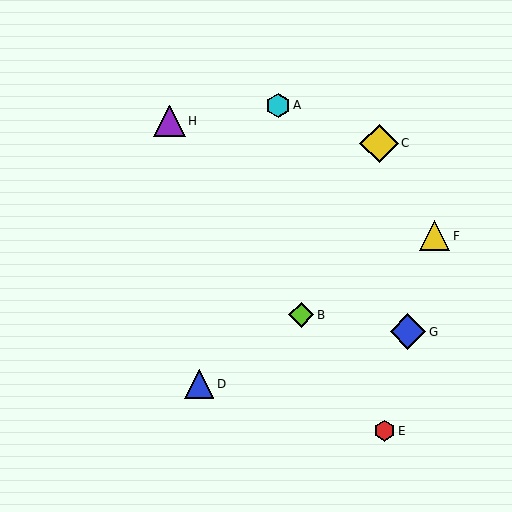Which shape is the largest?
The yellow diamond (labeled C) is the largest.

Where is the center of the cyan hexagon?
The center of the cyan hexagon is at (278, 105).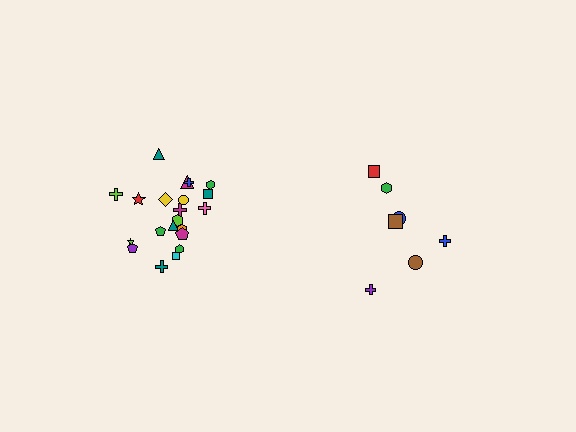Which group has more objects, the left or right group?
The left group.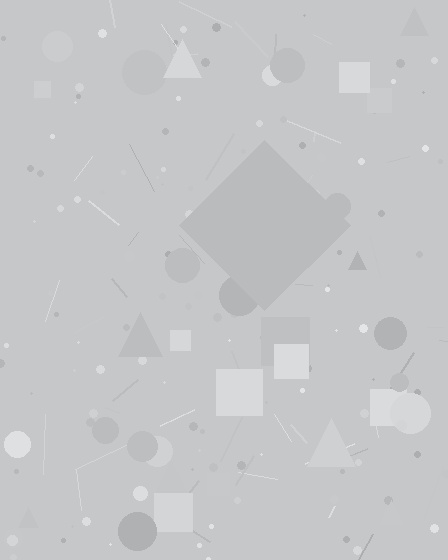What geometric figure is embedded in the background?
A diamond is embedded in the background.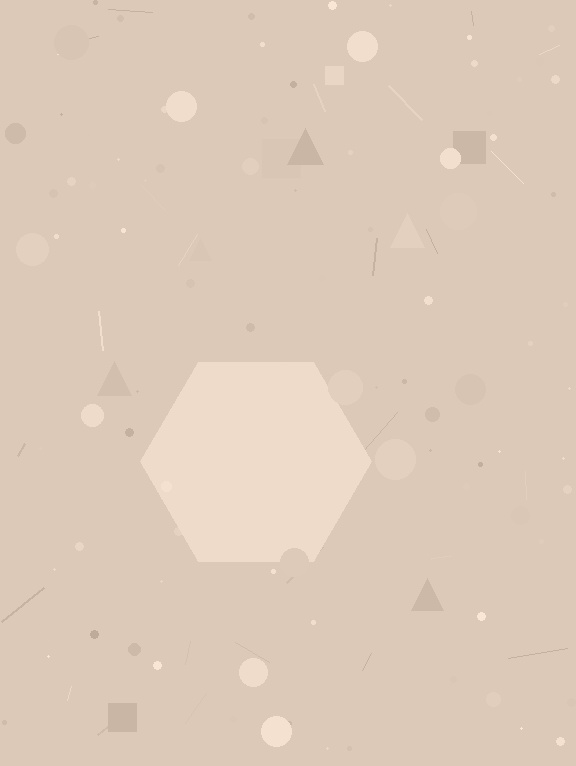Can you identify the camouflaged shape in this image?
The camouflaged shape is a hexagon.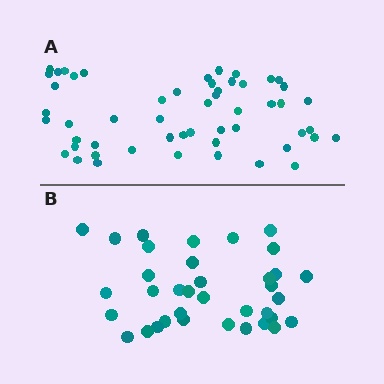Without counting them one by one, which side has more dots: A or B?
Region A (the top region) has more dots.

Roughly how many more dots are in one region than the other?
Region A has approximately 15 more dots than region B.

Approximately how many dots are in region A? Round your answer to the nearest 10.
About 50 dots. (The exact count is 53, which rounds to 50.)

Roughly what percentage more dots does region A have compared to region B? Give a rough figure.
About 45% more.